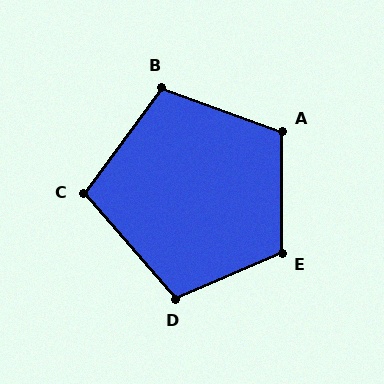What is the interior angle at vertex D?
Approximately 107 degrees (obtuse).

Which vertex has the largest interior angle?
E, at approximately 114 degrees.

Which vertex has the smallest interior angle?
C, at approximately 103 degrees.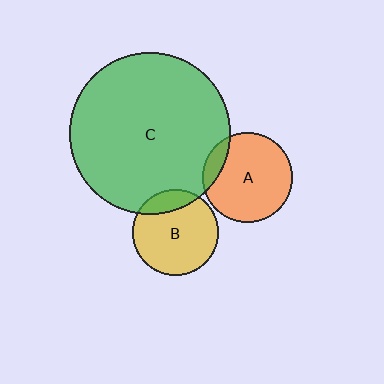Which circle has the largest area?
Circle C (green).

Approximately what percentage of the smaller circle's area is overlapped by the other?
Approximately 10%.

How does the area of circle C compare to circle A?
Approximately 3.2 times.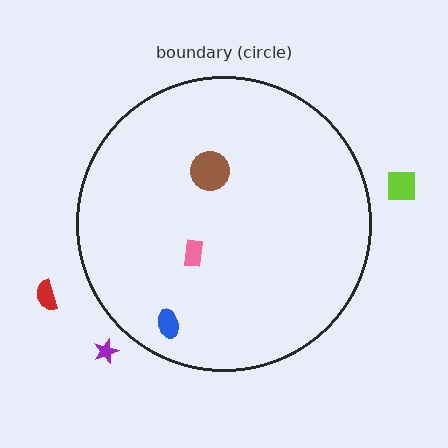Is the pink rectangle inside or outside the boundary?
Inside.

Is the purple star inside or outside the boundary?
Outside.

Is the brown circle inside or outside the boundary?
Inside.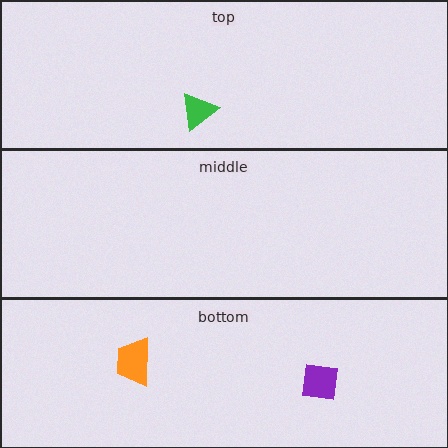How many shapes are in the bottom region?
2.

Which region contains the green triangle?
The top region.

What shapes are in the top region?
The green triangle.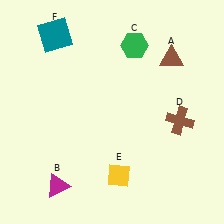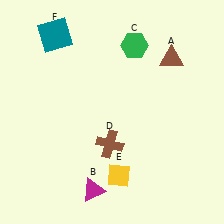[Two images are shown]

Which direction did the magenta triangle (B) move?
The magenta triangle (B) moved right.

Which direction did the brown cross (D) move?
The brown cross (D) moved left.